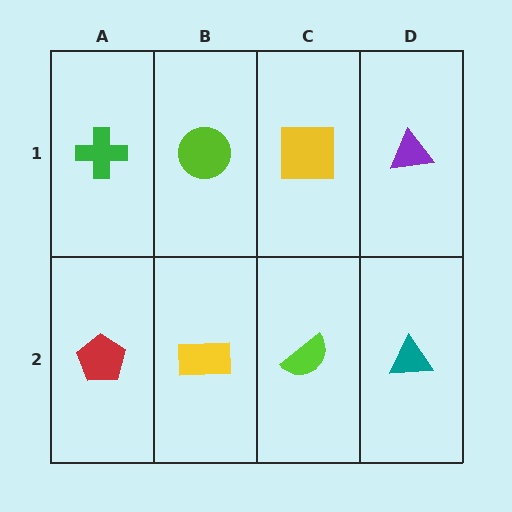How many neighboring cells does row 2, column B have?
3.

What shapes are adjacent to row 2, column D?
A purple triangle (row 1, column D), a lime semicircle (row 2, column C).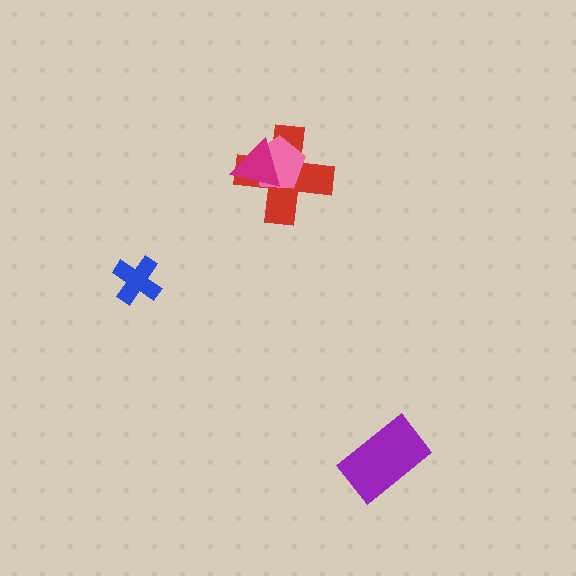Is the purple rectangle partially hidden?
No, no other shape covers it.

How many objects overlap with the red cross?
2 objects overlap with the red cross.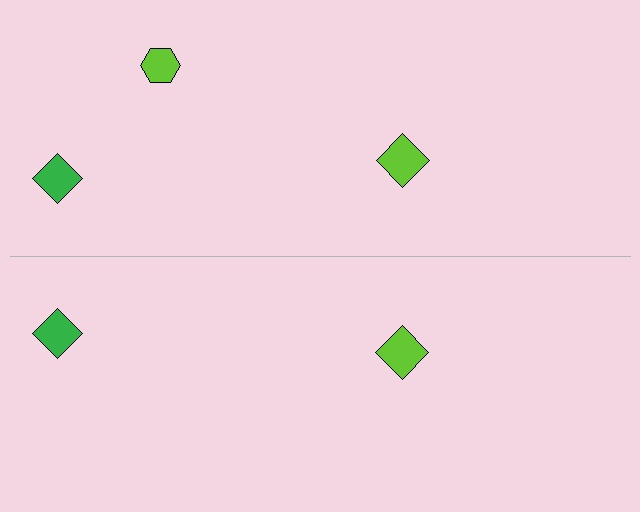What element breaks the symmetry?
A lime hexagon is missing from the bottom side.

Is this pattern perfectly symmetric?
No, the pattern is not perfectly symmetric. A lime hexagon is missing from the bottom side.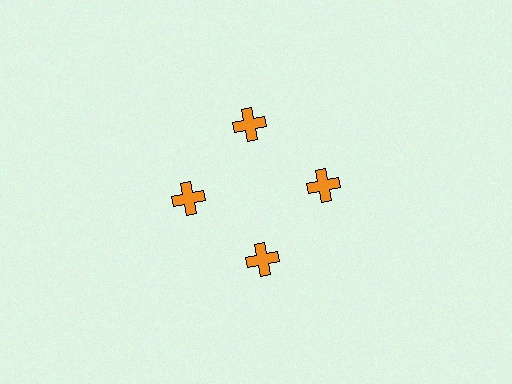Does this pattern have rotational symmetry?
Yes, this pattern has 4-fold rotational symmetry. It looks the same after rotating 90 degrees around the center.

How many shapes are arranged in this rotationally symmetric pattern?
There are 4 shapes, arranged in 4 groups of 1.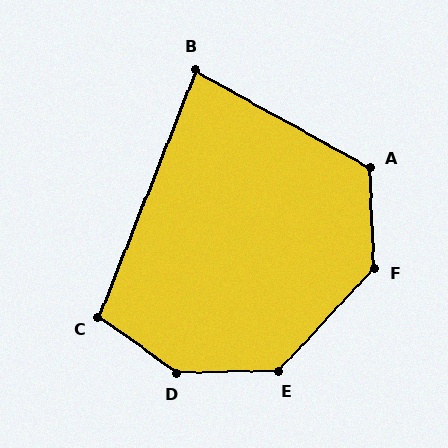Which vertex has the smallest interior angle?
B, at approximately 82 degrees.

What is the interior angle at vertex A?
Approximately 122 degrees (obtuse).